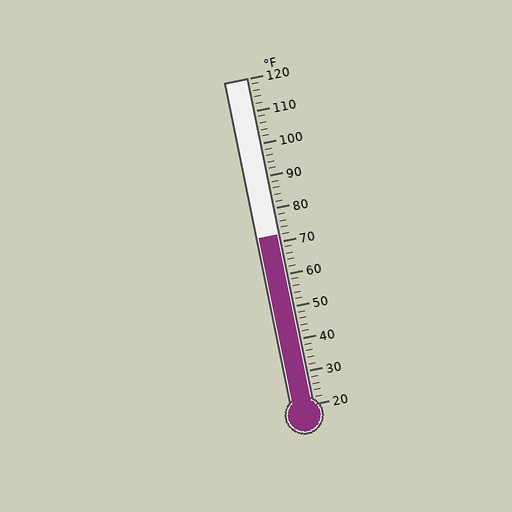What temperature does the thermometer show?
The thermometer shows approximately 72°F.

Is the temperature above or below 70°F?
The temperature is above 70°F.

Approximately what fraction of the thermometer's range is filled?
The thermometer is filled to approximately 50% of its range.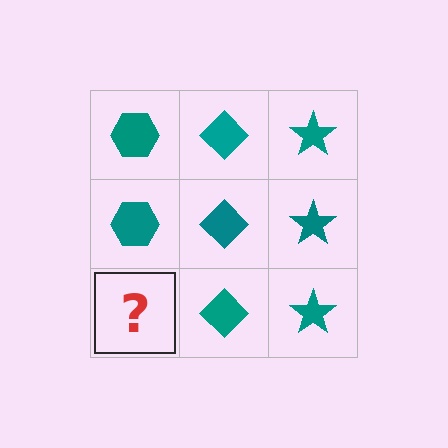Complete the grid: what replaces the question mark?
The question mark should be replaced with a teal hexagon.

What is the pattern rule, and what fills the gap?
The rule is that each column has a consistent shape. The gap should be filled with a teal hexagon.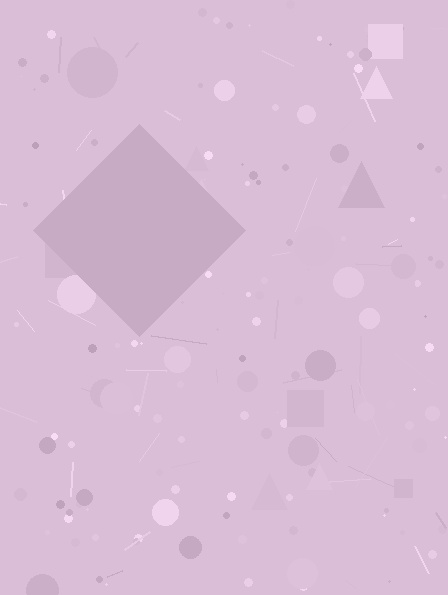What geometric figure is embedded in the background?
A diamond is embedded in the background.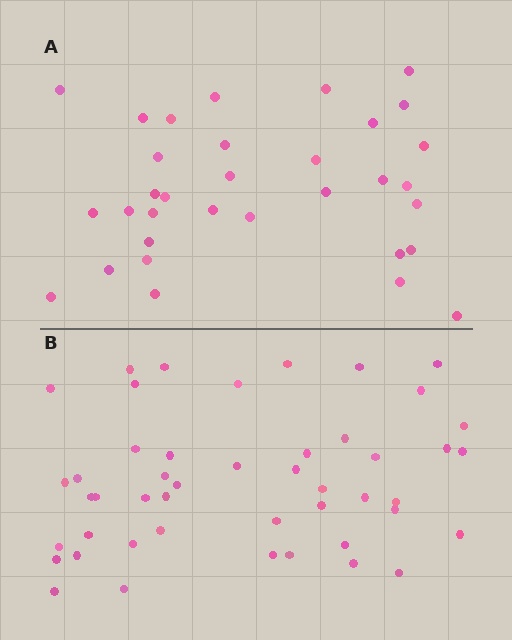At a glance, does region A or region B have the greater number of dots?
Region B (the bottom region) has more dots.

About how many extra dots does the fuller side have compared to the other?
Region B has approximately 15 more dots than region A.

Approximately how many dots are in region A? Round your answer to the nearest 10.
About 30 dots. (The exact count is 33, which rounds to 30.)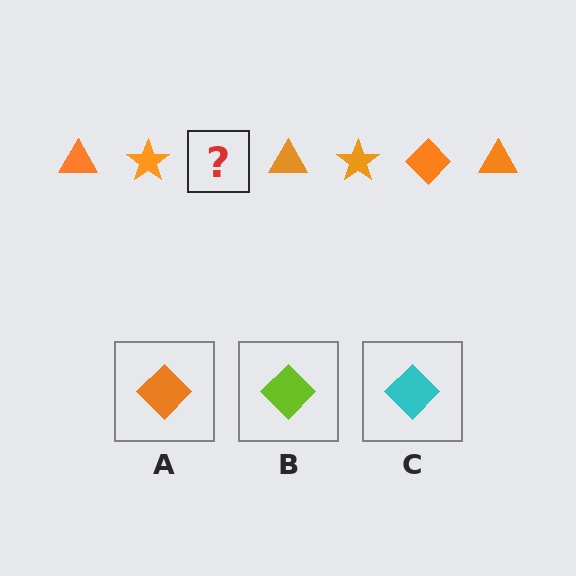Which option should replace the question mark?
Option A.